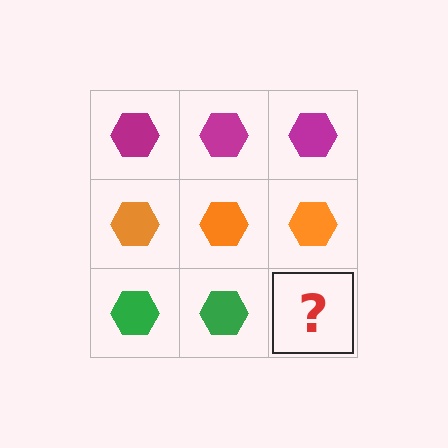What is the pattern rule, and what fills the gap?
The rule is that each row has a consistent color. The gap should be filled with a green hexagon.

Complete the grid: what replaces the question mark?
The question mark should be replaced with a green hexagon.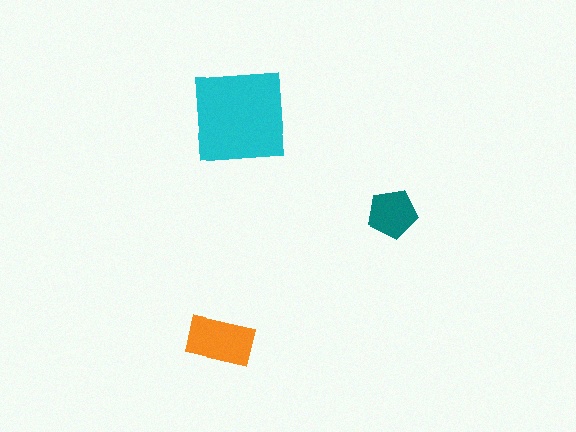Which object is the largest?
The cyan square.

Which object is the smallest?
The teal pentagon.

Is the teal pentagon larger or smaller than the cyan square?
Smaller.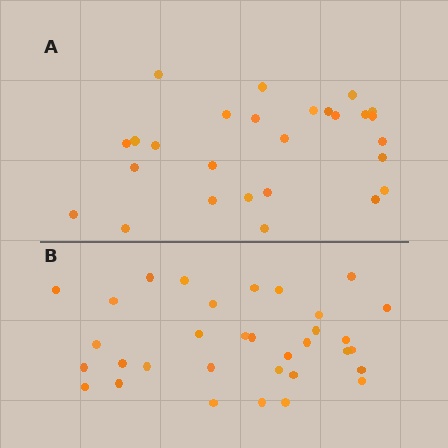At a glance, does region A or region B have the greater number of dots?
Region B (the bottom region) has more dots.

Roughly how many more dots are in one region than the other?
Region B has about 6 more dots than region A.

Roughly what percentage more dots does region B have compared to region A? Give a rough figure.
About 20% more.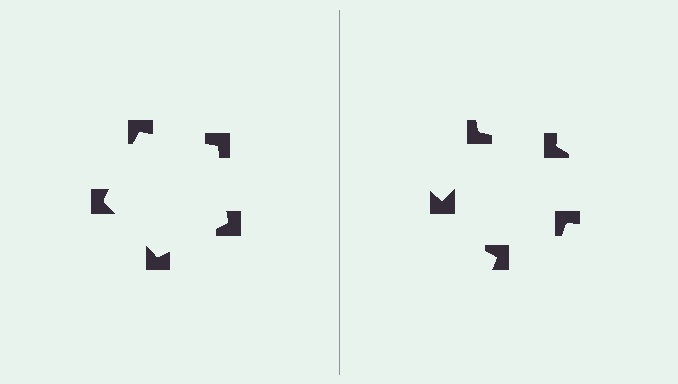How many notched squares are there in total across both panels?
10 — 5 on each side.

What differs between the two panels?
The notched squares are positioned identically on both sides; only the wedge orientations differ. On the left they align to a pentagon; on the right they are misaligned.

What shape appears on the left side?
An illusory pentagon.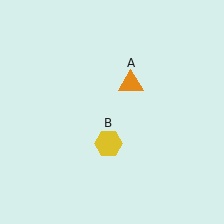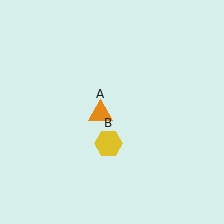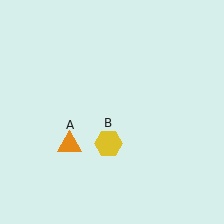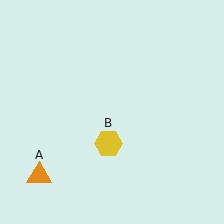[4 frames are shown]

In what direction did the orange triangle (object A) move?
The orange triangle (object A) moved down and to the left.